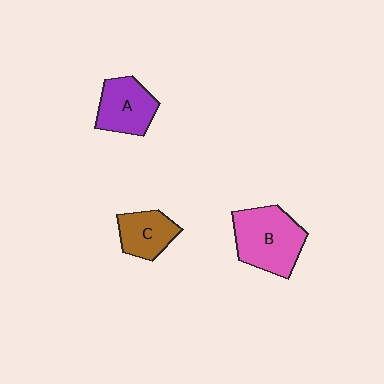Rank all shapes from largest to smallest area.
From largest to smallest: B (pink), A (purple), C (brown).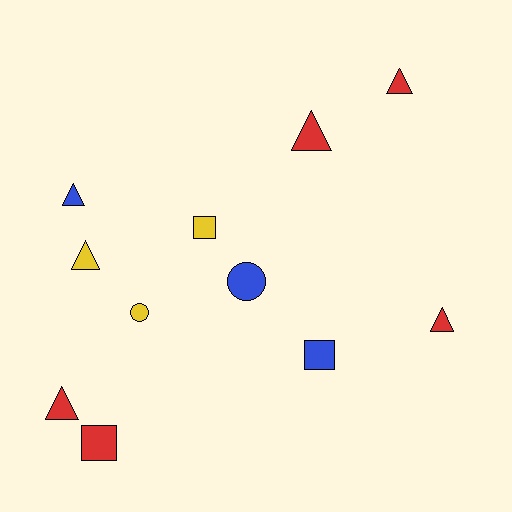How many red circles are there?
There are no red circles.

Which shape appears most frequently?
Triangle, with 6 objects.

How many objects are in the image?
There are 11 objects.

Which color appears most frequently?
Red, with 5 objects.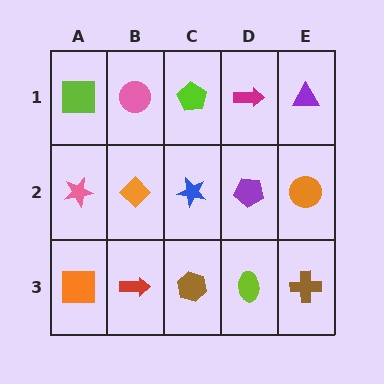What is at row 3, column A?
An orange square.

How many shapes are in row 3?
5 shapes.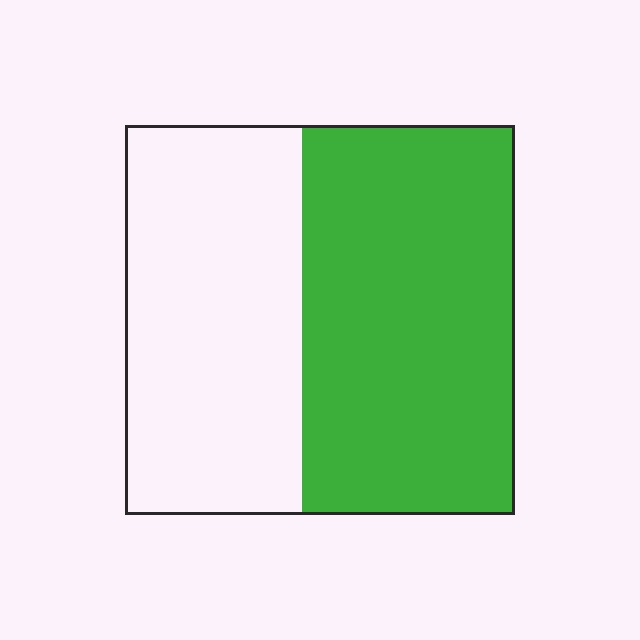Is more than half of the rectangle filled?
Yes.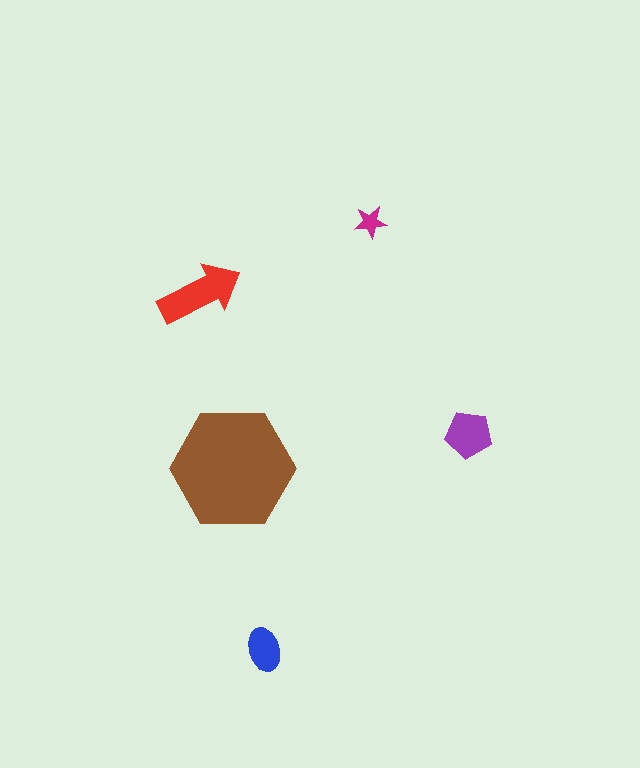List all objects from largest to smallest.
The brown hexagon, the red arrow, the purple pentagon, the blue ellipse, the magenta star.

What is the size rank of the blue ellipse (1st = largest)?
4th.